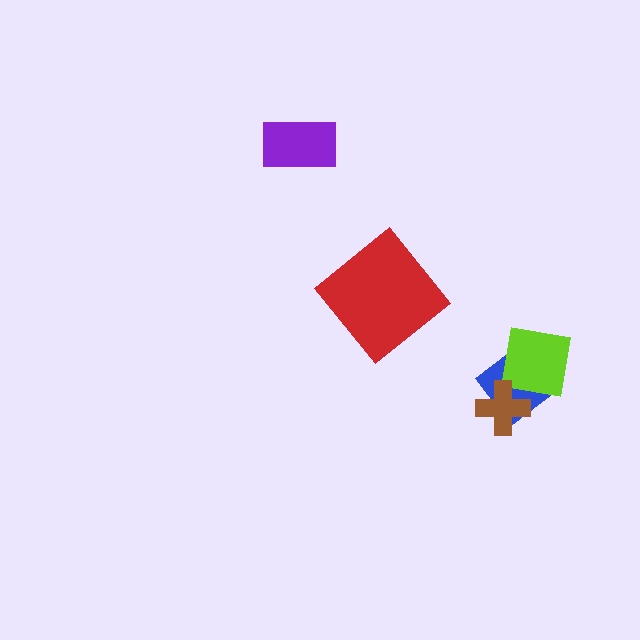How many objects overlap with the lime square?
1 object overlaps with the lime square.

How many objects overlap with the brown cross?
1 object overlaps with the brown cross.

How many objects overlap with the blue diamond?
2 objects overlap with the blue diamond.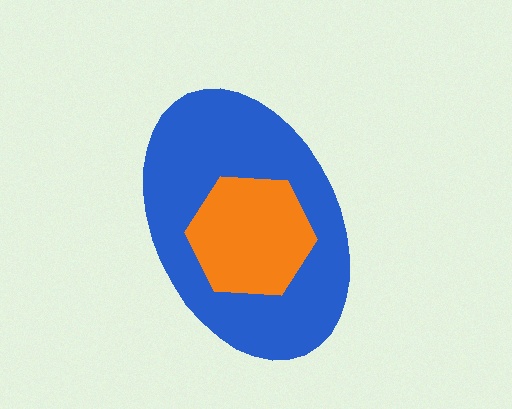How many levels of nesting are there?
2.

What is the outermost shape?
The blue ellipse.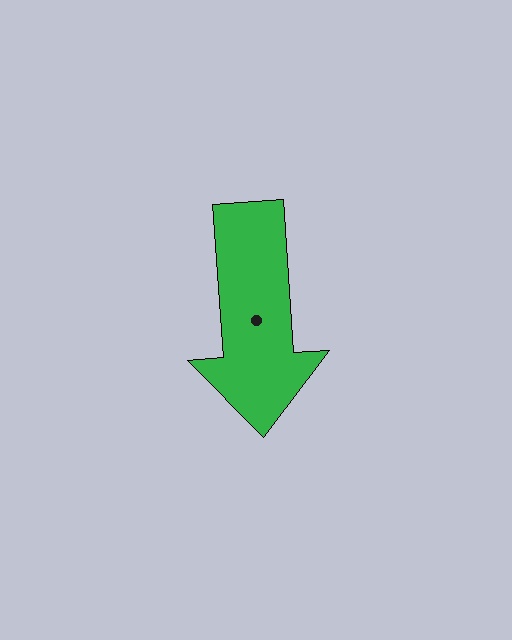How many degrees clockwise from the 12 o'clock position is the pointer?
Approximately 176 degrees.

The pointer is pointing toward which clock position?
Roughly 6 o'clock.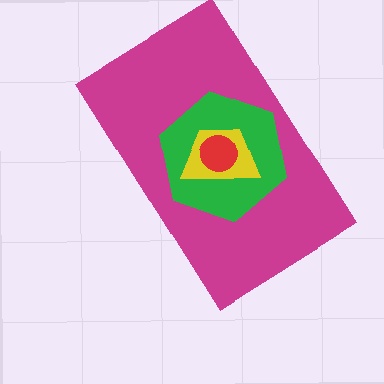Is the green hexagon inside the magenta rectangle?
Yes.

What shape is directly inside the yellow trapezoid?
The red circle.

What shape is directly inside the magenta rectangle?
The green hexagon.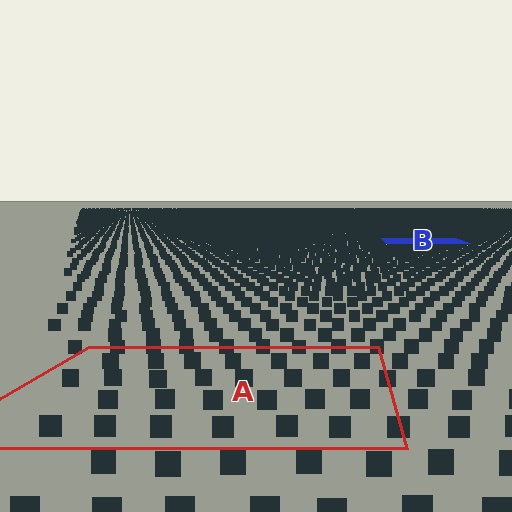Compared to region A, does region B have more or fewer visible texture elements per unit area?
Region B has more texture elements per unit area — they are packed more densely because it is farther away.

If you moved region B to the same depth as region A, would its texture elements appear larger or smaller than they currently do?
They would appear larger. At a closer depth, the same texture elements are projected at a bigger on-screen size.